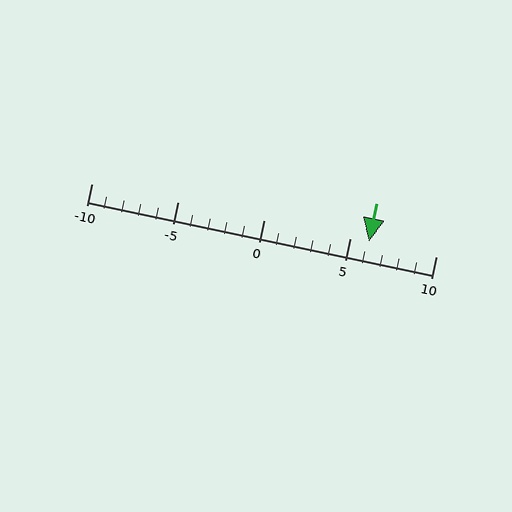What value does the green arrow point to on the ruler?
The green arrow points to approximately 6.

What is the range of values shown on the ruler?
The ruler shows values from -10 to 10.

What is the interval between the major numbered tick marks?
The major tick marks are spaced 5 units apart.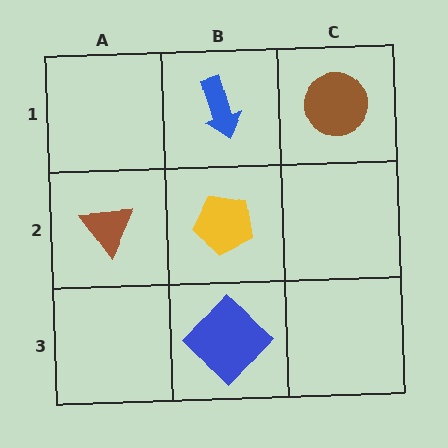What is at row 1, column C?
A brown circle.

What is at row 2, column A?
A brown triangle.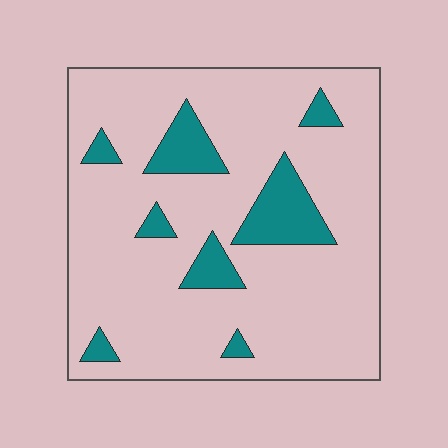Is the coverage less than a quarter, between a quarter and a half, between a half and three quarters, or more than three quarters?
Less than a quarter.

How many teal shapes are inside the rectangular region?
8.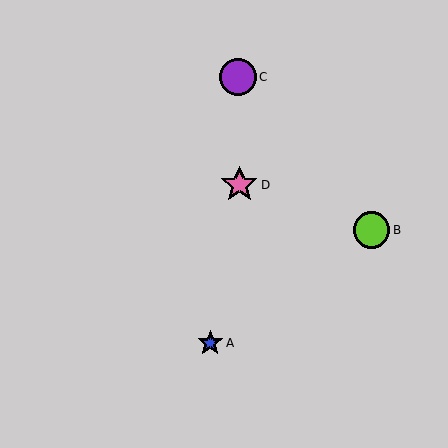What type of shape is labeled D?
Shape D is a pink star.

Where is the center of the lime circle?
The center of the lime circle is at (371, 230).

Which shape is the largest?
The purple circle (labeled C) is the largest.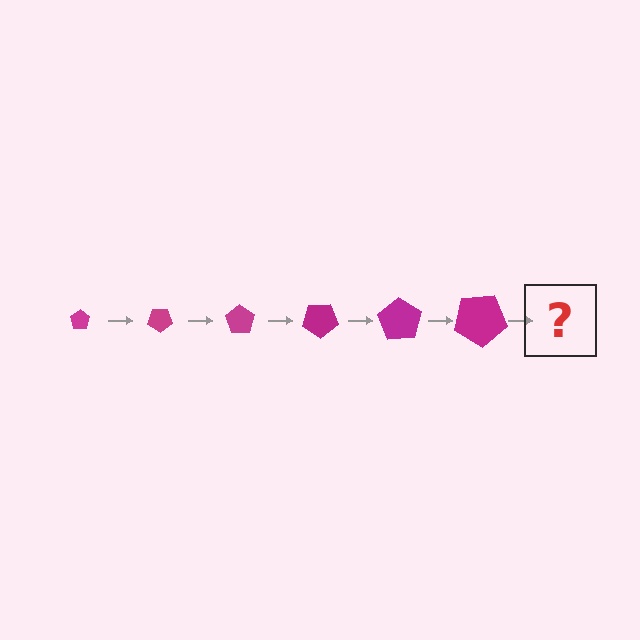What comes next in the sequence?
The next element should be a pentagon, larger than the previous one and rotated 210 degrees from the start.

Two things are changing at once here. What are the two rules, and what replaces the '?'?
The two rules are that the pentagon grows larger each step and it rotates 35 degrees each step. The '?' should be a pentagon, larger than the previous one and rotated 210 degrees from the start.